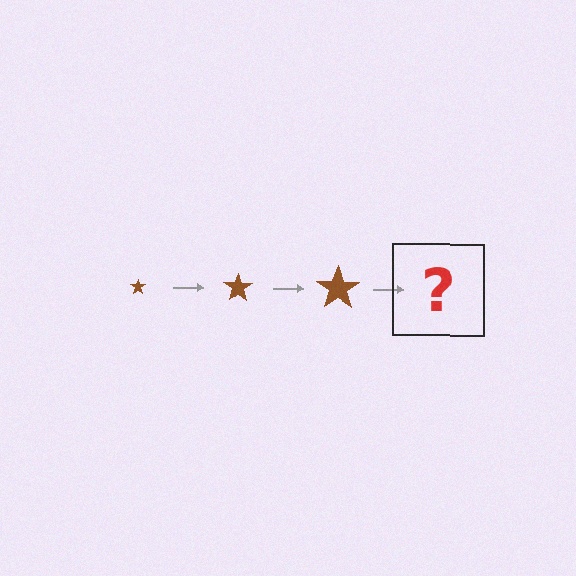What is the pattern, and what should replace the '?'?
The pattern is that the star gets progressively larger each step. The '?' should be a brown star, larger than the previous one.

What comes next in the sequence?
The next element should be a brown star, larger than the previous one.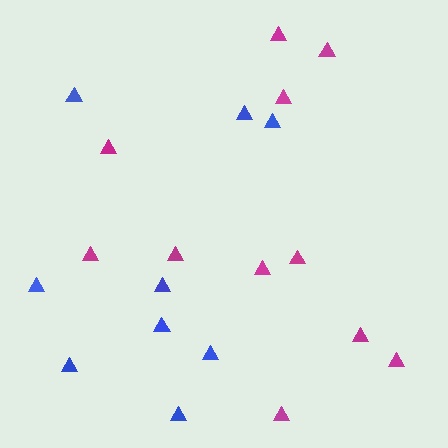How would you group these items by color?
There are 2 groups: one group of blue triangles (9) and one group of magenta triangles (11).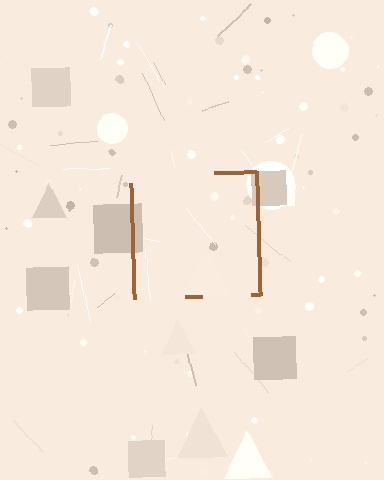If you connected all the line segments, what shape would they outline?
They would outline a square.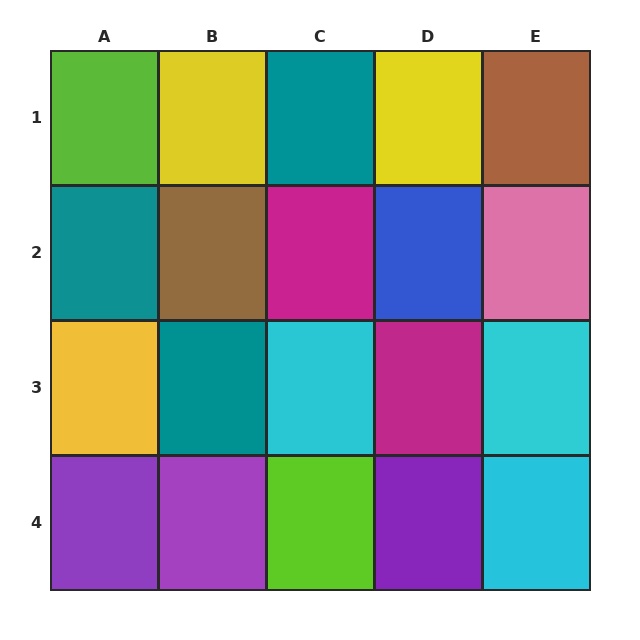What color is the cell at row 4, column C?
Lime.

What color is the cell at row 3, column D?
Magenta.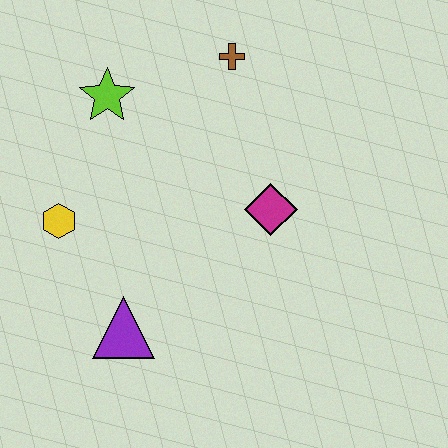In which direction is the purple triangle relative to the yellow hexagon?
The purple triangle is below the yellow hexagon.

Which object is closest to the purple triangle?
The yellow hexagon is closest to the purple triangle.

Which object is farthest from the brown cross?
The purple triangle is farthest from the brown cross.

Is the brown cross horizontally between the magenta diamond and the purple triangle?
Yes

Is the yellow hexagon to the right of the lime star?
No